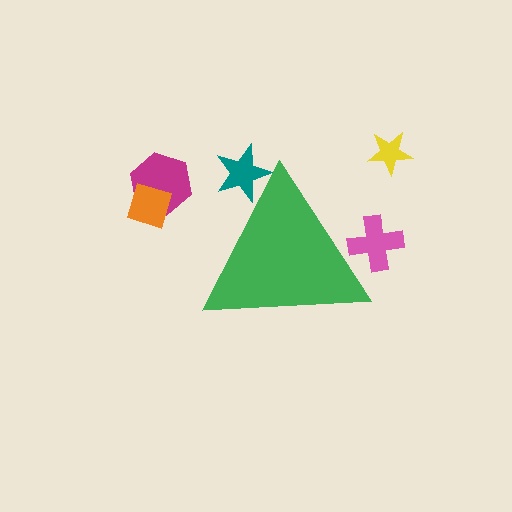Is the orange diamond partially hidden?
No, the orange diamond is fully visible.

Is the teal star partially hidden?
Yes, the teal star is partially hidden behind the green triangle.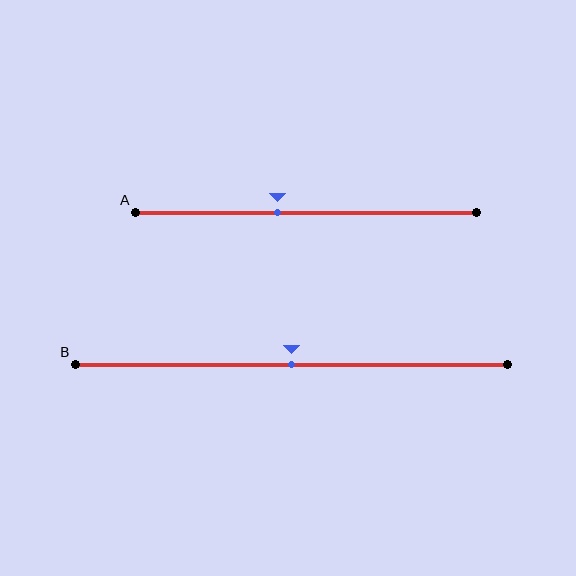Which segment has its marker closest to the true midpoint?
Segment B has its marker closest to the true midpoint.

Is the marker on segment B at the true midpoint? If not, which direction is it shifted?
Yes, the marker on segment B is at the true midpoint.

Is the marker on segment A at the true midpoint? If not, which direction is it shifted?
No, the marker on segment A is shifted to the left by about 8% of the segment length.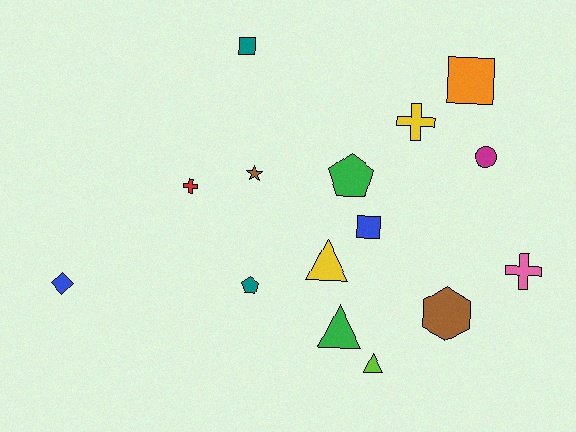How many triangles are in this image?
There are 3 triangles.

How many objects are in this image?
There are 15 objects.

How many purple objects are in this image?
There are no purple objects.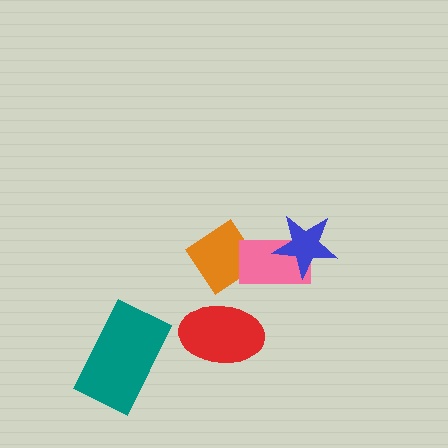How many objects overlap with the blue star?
1 object overlaps with the blue star.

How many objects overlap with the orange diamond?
1 object overlaps with the orange diamond.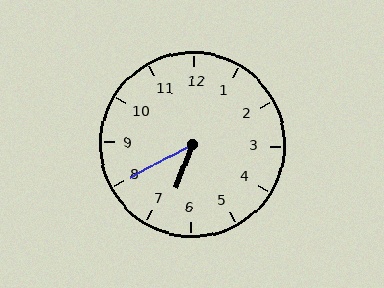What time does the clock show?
6:40.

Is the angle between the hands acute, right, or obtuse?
It is acute.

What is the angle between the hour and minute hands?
Approximately 40 degrees.